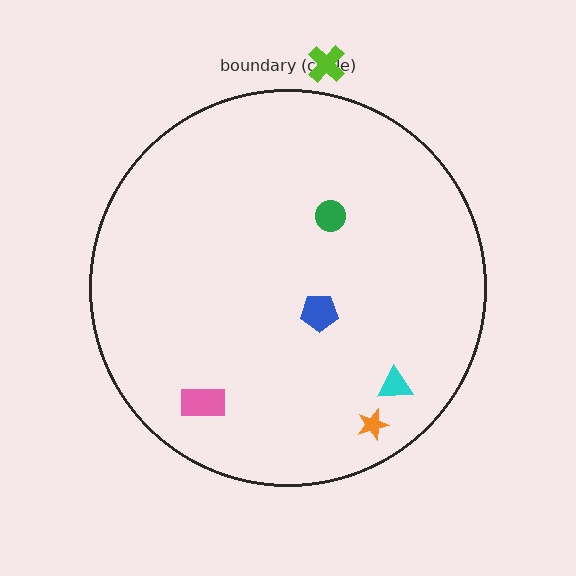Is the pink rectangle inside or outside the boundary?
Inside.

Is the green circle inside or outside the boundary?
Inside.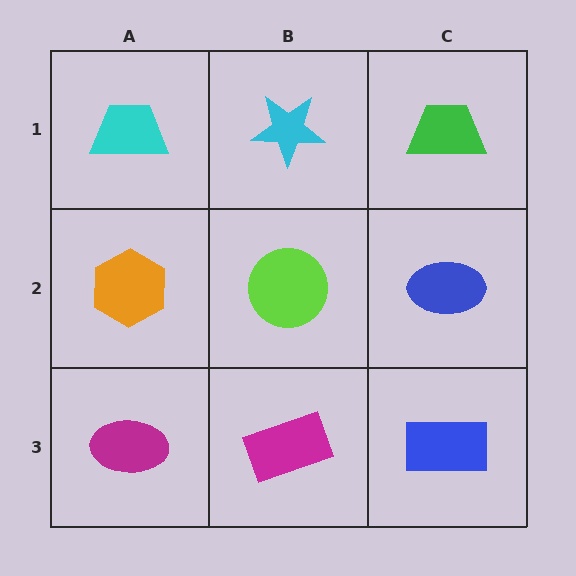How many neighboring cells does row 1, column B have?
3.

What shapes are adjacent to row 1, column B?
A lime circle (row 2, column B), a cyan trapezoid (row 1, column A), a green trapezoid (row 1, column C).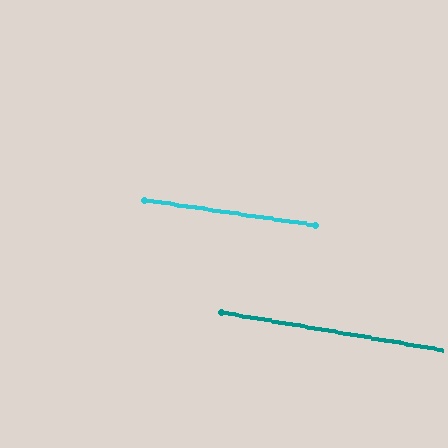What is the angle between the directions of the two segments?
Approximately 1 degree.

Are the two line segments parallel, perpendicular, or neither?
Parallel — their directions differ by only 1.2°.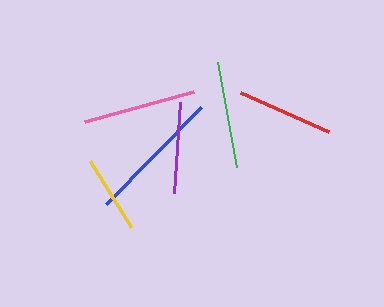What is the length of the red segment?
The red segment is approximately 96 pixels long.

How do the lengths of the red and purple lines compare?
The red and purple lines are approximately the same length.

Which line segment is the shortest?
The yellow line is the shortest at approximately 78 pixels.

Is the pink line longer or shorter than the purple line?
The pink line is longer than the purple line.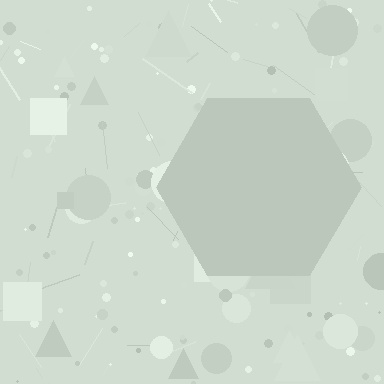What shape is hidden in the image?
A hexagon is hidden in the image.